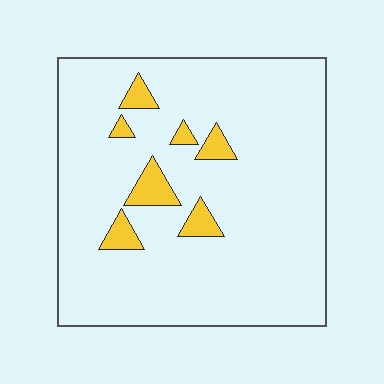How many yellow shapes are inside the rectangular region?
7.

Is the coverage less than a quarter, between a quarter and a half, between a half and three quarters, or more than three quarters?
Less than a quarter.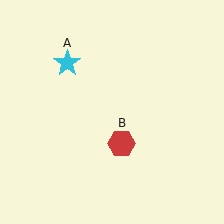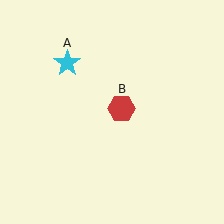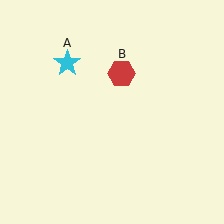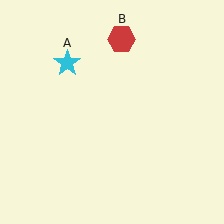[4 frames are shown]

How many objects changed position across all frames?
1 object changed position: red hexagon (object B).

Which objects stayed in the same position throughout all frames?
Cyan star (object A) remained stationary.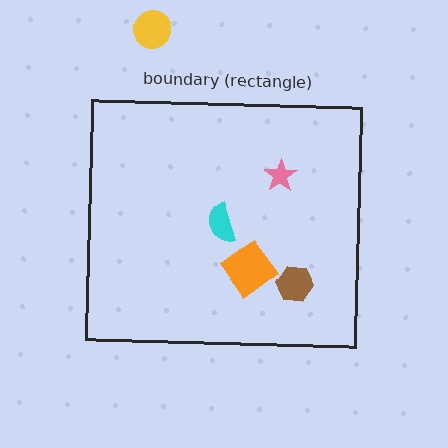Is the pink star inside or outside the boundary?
Inside.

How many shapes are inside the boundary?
4 inside, 1 outside.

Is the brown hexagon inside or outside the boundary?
Inside.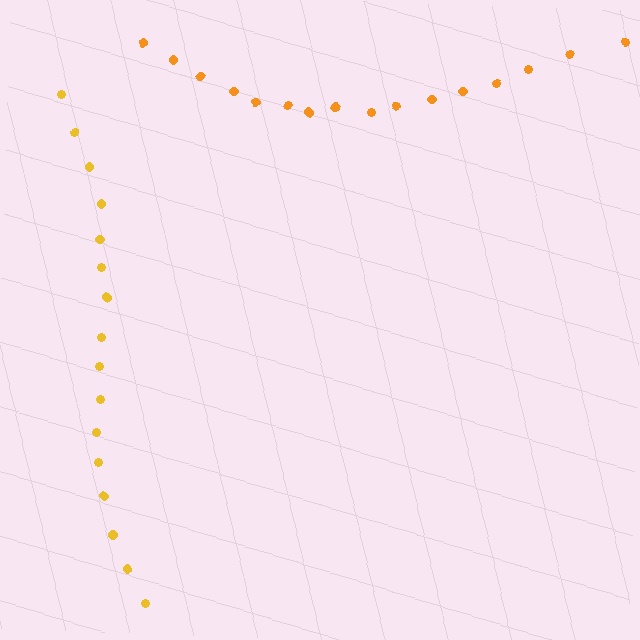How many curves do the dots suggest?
There are 2 distinct paths.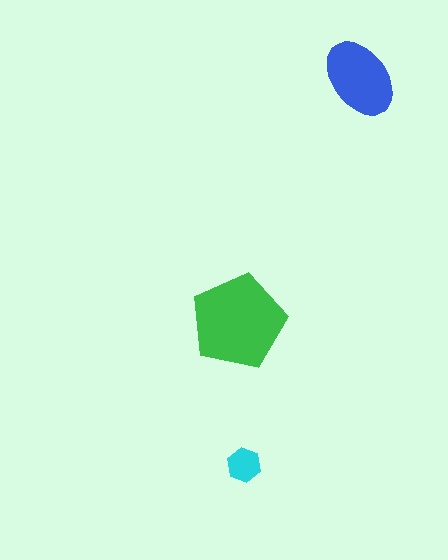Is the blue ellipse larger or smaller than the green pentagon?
Smaller.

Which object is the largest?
The green pentagon.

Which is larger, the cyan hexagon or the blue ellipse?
The blue ellipse.